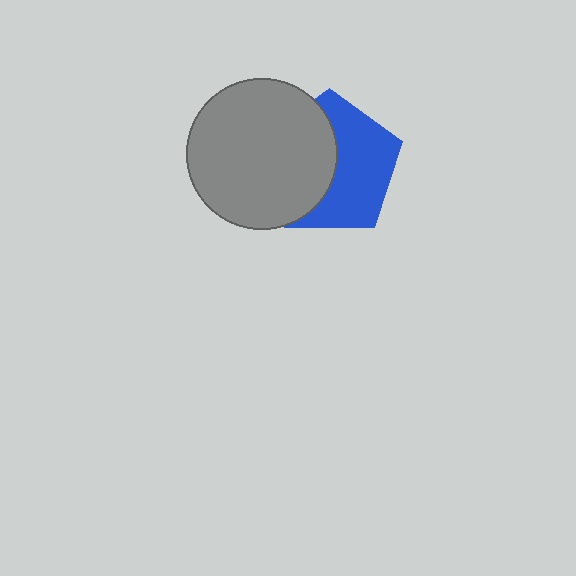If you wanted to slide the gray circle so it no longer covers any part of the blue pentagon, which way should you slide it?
Slide it left — that is the most direct way to separate the two shapes.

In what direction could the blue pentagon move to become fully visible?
The blue pentagon could move right. That would shift it out from behind the gray circle entirely.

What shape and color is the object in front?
The object in front is a gray circle.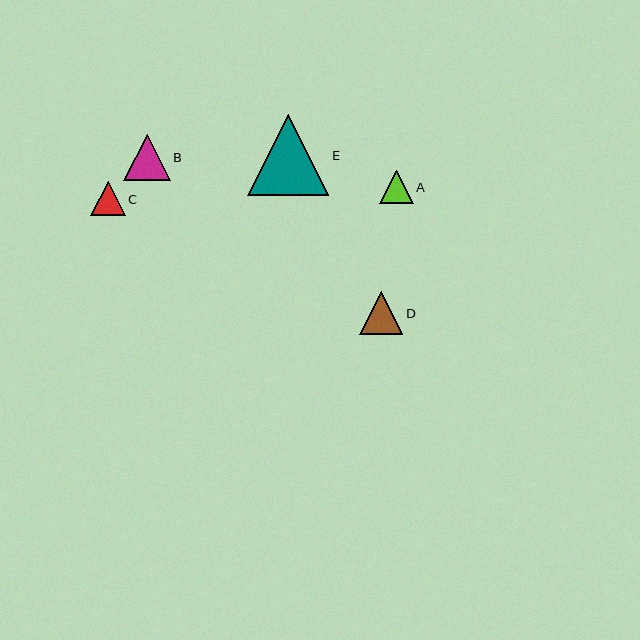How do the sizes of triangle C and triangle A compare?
Triangle C and triangle A are approximately the same size.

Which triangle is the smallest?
Triangle A is the smallest with a size of approximately 33 pixels.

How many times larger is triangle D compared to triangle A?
Triangle D is approximately 1.3 times the size of triangle A.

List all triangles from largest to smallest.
From largest to smallest: E, B, D, C, A.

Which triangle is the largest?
Triangle E is the largest with a size of approximately 81 pixels.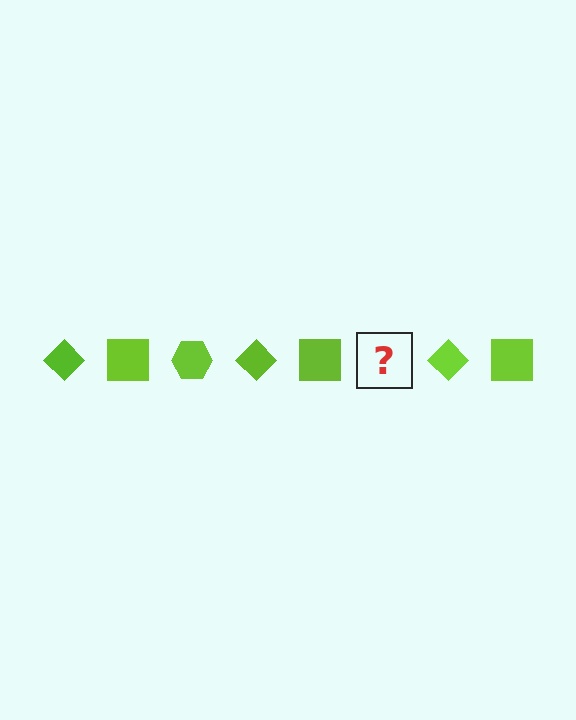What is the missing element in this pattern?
The missing element is a lime hexagon.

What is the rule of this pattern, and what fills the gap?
The rule is that the pattern cycles through diamond, square, hexagon shapes in lime. The gap should be filled with a lime hexagon.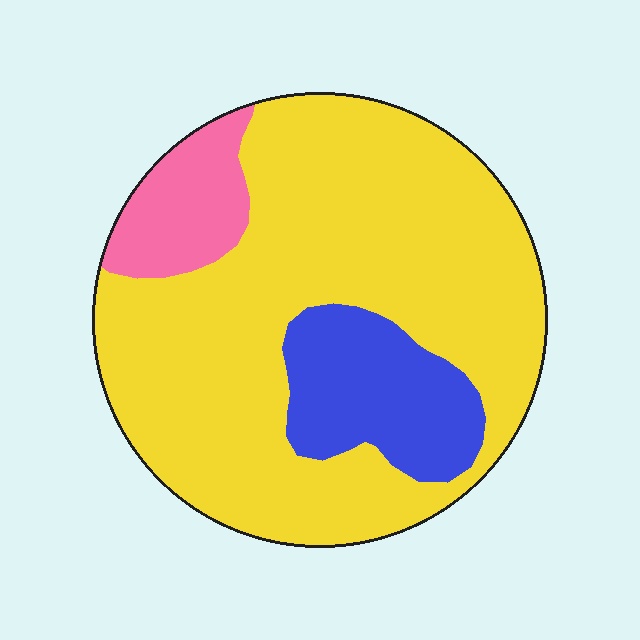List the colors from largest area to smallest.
From largest to smallest: yellow, blue, pink.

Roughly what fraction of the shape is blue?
Blue takes up less than a quarter of the shape.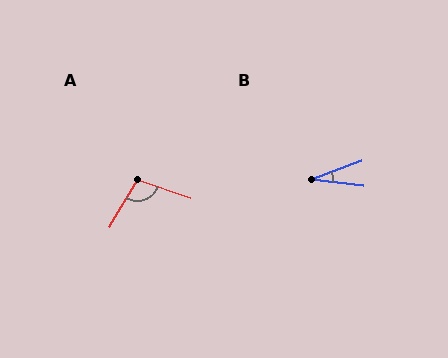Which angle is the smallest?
B, at approximately 28 degrees.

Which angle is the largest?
A, at approximately 102 degrees.